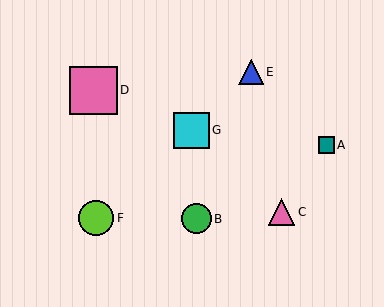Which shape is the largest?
The pink square (labeled D) is the largest.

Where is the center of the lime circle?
The center of the lime circle is at (96, 218).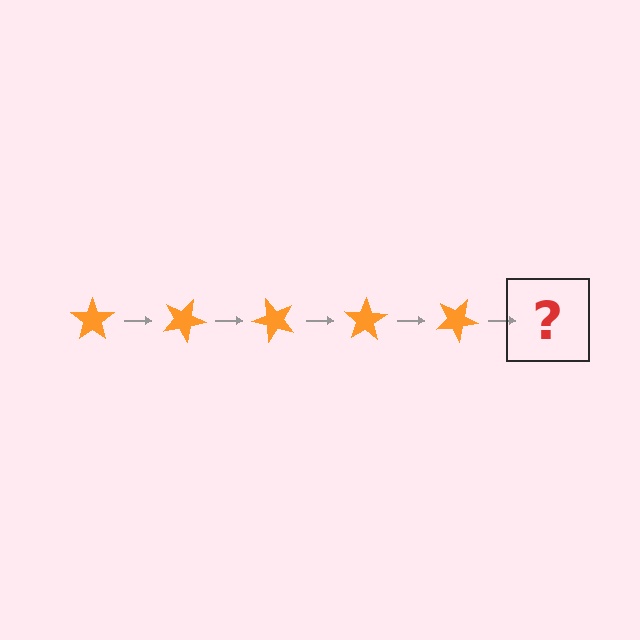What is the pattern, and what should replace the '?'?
The pattern is that the star rotates 25 degrees each step. The '?' should be an orange star rotated 125 degrees.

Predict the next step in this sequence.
The next step is an orange star rotated 125 degrees.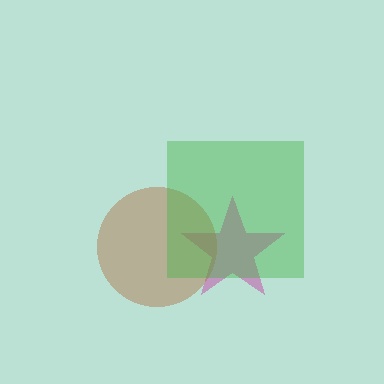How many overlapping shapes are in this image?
There are 3 overlapping shapes in the image.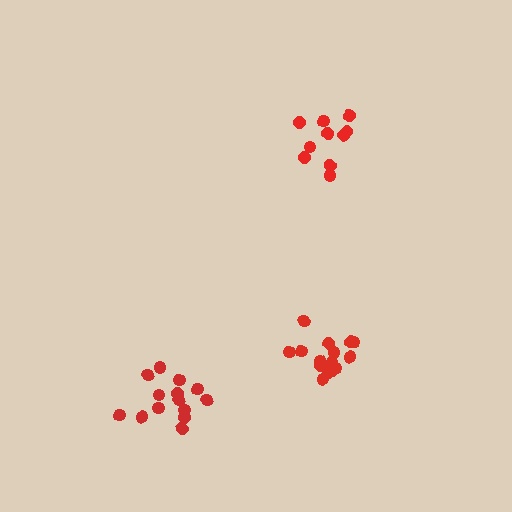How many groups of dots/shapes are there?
There are 3 groups.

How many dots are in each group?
Group 1: 10 dots, Group 2: 14 dots, Group 3: 15 dots (39 total).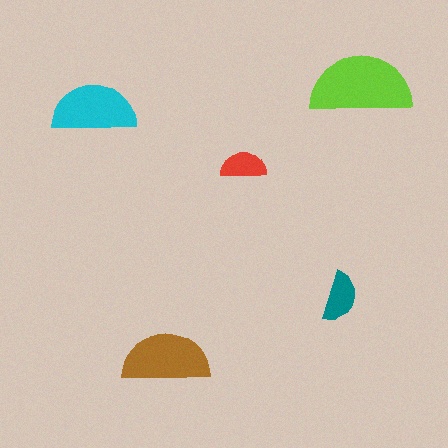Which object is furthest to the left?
The cyan semicircle is leftmost.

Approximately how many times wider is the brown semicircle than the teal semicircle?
About 2 times wider.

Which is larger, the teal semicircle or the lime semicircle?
The lime one.